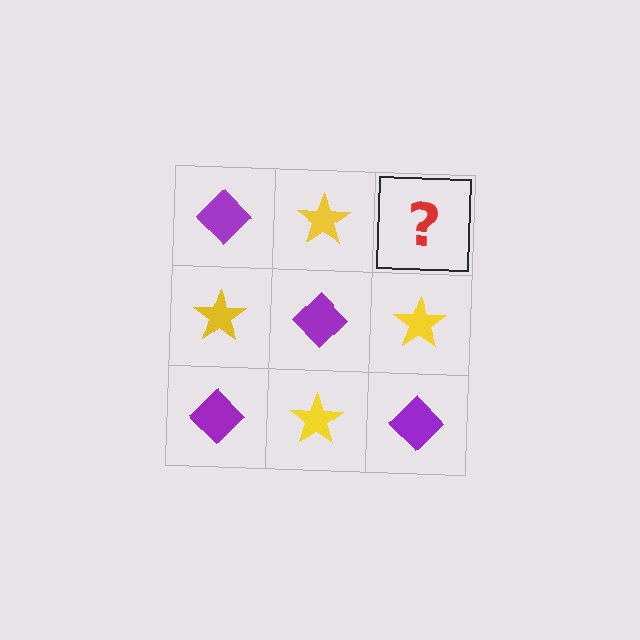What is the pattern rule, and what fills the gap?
The rule is that it alternates purple diamond and yellow star in a checkerboard pattern. The gap should be filled with a purple diamond.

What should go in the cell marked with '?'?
The missing cell should contain a purple diamond.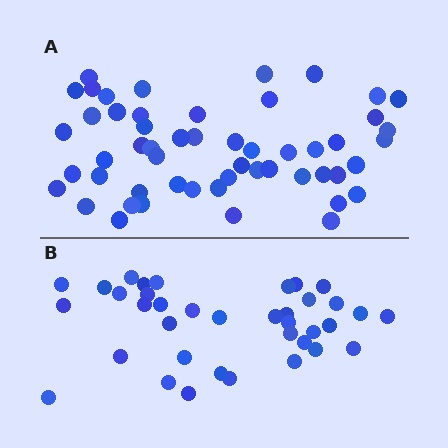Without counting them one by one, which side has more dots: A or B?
Region A (the top region) has more dots.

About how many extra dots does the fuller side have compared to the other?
Region A has approximately 15 more dots than region B.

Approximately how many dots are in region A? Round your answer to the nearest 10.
About 50 dots. (The exact count is 53, which rounds to 50.)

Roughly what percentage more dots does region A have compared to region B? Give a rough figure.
About 45% more.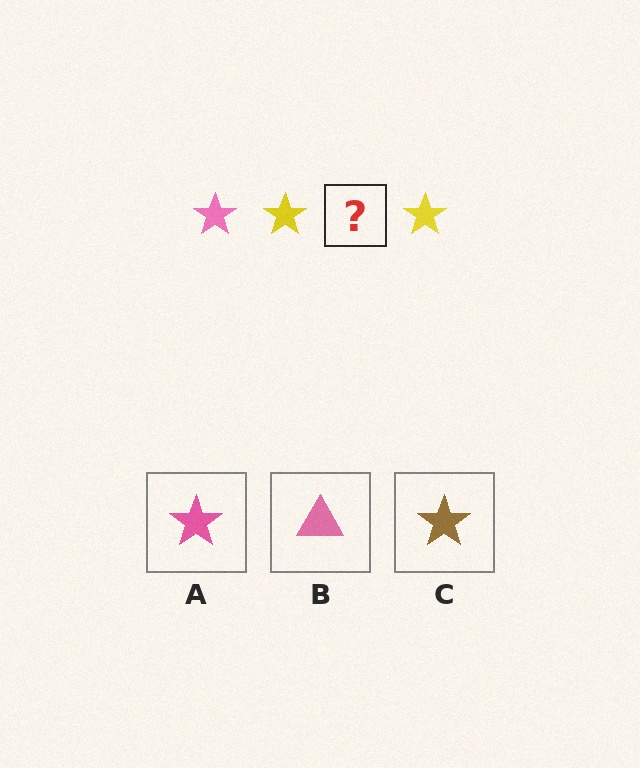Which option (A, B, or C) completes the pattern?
A.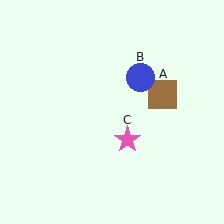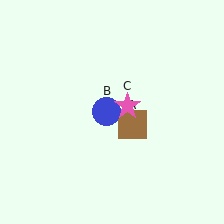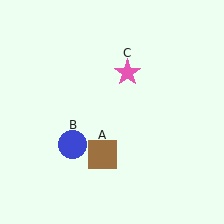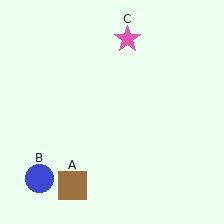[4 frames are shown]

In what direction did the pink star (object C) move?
The pink star (object C) moved up.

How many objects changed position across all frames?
3 objects changed position: brown square (object A), blue circle (object B), pink star (object C).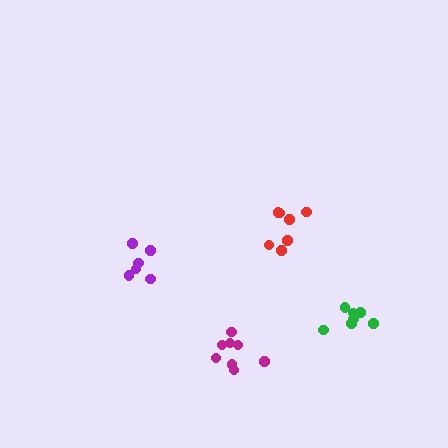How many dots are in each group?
Group 1: 7 dots, Group 2: 6 dots, Group 3: 7 dots, Group 4: 8 dots (28 total).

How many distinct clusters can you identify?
There are 4 distinct clusters.